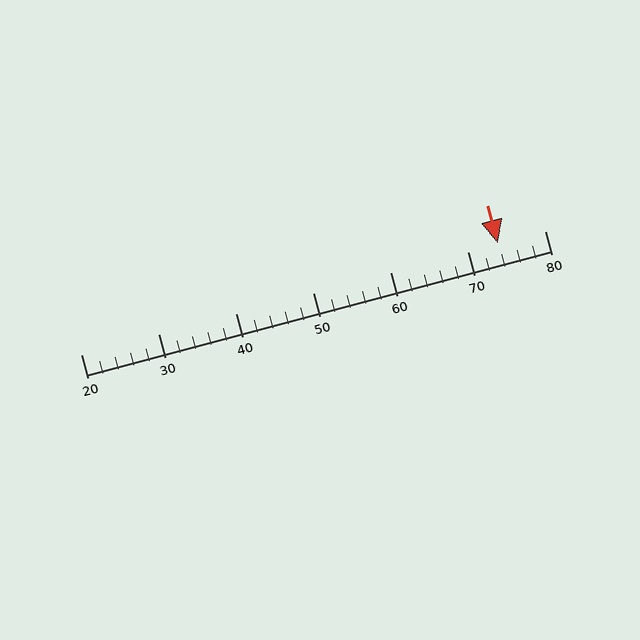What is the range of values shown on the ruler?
The ruler shows values from 20 to 80.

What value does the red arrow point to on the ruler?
The red arrow points to approximately 74.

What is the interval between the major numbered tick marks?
The major tick marks are spaced 10 units apart.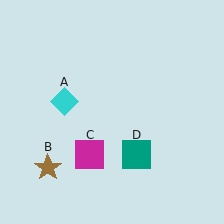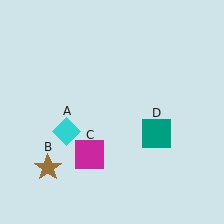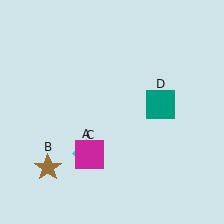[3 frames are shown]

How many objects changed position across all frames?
2 objects changed position: cyan diamond (object A), teal square (object D).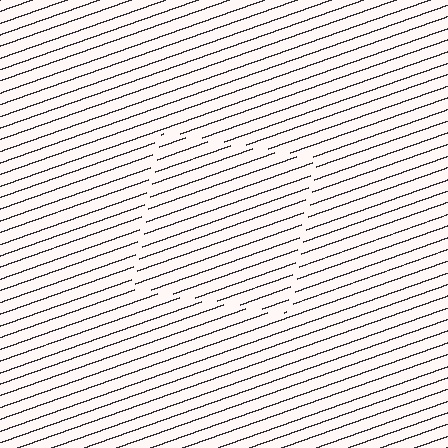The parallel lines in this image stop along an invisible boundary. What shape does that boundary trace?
An illusory square. The interior of the shape contains the same grating, shifted by half a period — the contour is defined by the phase discontinuity where line-ends from the inner and outer gratings abut.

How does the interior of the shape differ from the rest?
The interior of the shape contains the same grating, shifted by half a period — the contour is defined by the phase discontinuity where line-ends from the inner and outer gratings abut.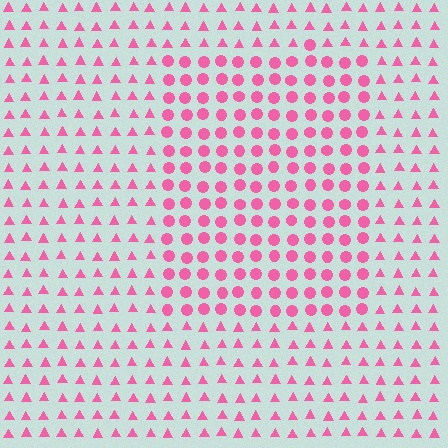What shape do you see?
I see a rectangle.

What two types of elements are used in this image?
The image uses circles inside the rectangle region and triangles outside it.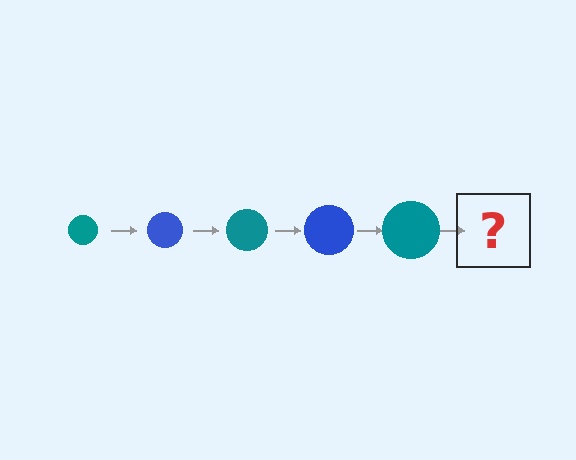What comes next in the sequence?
The next element should be a blue circle, larger than the previous one.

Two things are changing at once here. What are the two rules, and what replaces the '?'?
The two rules are that the circle grows larger each step and the color cycles through teal and blue. The '?' should be a blue circle, larger than the previous one.